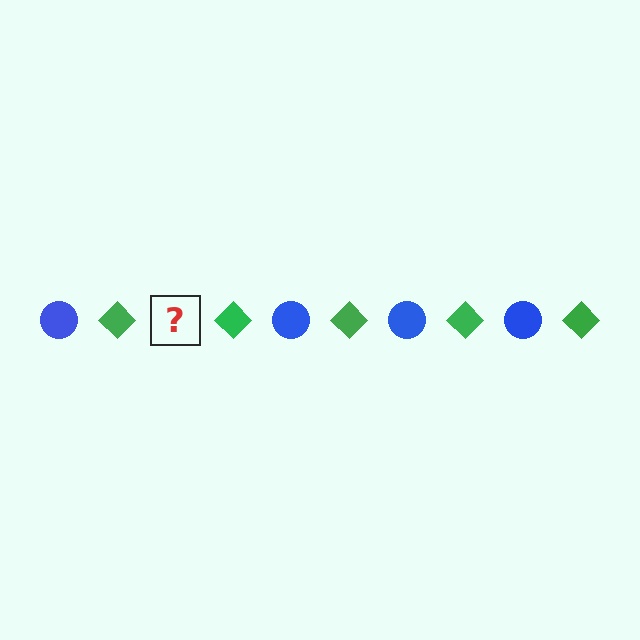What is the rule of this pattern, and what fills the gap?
The rule is that the pattern alternates between blue circle and green diamond. The gap should be filled with a blue circle.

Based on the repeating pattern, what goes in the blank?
The blank should be a blue circle.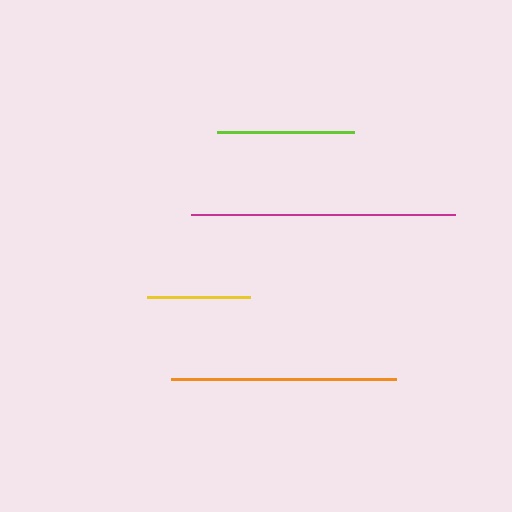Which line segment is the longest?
The magenta line is the longest at approximately 264 pixels.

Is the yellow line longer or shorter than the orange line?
The orange line is longer than the yellow line.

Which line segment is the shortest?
The yellow line is the shortest at approximately 103 pixels.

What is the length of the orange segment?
The orange segment is approximately 225 pixels long.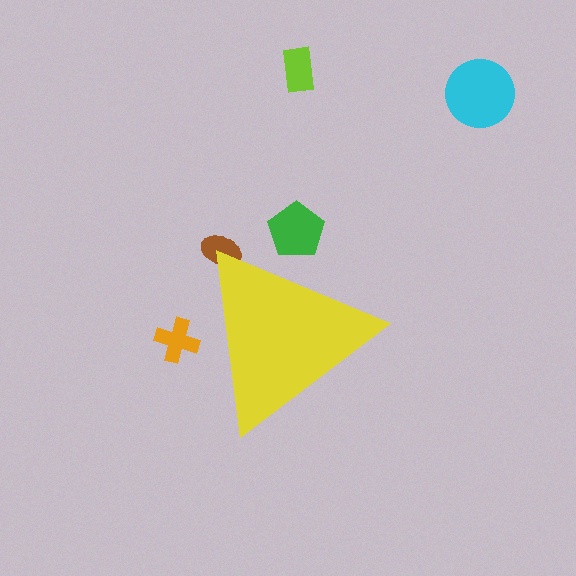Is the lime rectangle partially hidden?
No, the lime rectangle is fully visible.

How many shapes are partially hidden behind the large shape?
3 shapes are partially hidden.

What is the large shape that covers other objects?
A yellow triangle.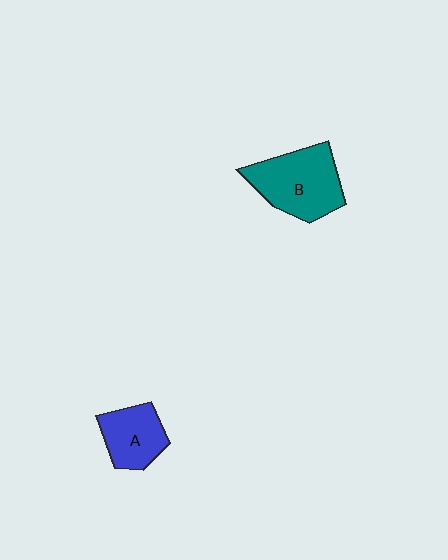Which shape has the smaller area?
Shape A (blue).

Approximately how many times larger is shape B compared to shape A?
Approximately 1.6 times.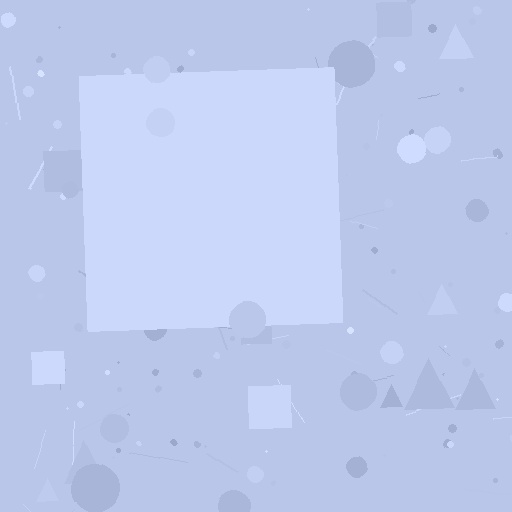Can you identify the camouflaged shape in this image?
The camouflaged shape is a square.